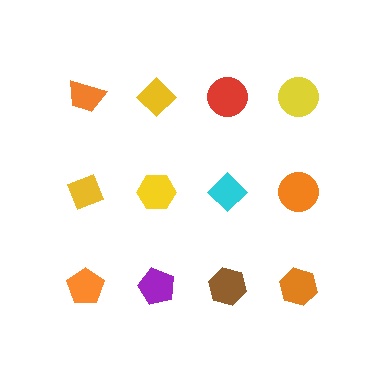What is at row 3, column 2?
A purple pentagon.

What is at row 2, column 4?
An orange circle.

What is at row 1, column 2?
A yellow diamond.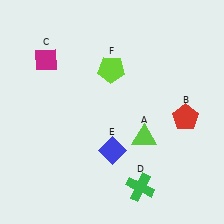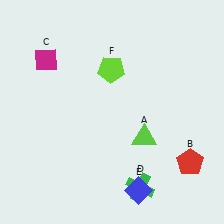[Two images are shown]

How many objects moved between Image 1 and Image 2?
2 objects moved between the two images.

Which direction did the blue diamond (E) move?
The blue diamond (E) moved down.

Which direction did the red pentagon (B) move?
The red pentagon (B) moved down.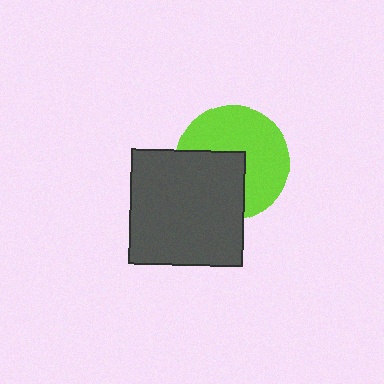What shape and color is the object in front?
The object in front is a dark gray square.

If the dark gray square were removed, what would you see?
You would see the complete lime circle.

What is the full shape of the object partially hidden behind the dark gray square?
The partially hidden object is a lime circle.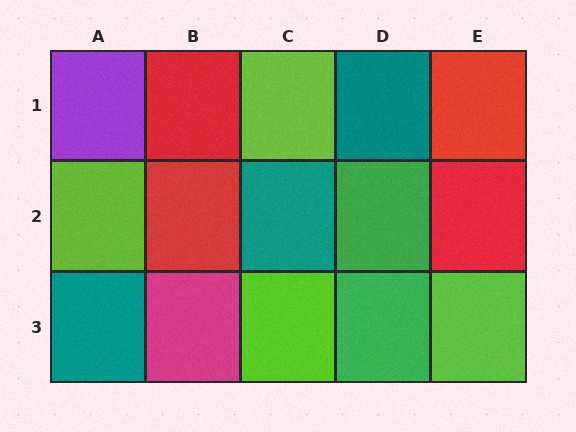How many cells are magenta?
1 cell is magenta.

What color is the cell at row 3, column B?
Magenta.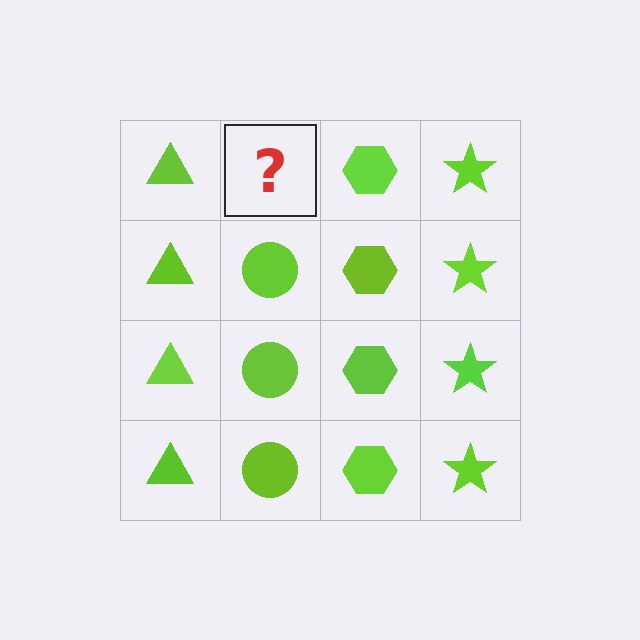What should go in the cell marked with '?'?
The missing cell should contain a lime circle.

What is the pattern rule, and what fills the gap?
The rule is that each column has a consistent shape. The gap should be filled with a lime circle.